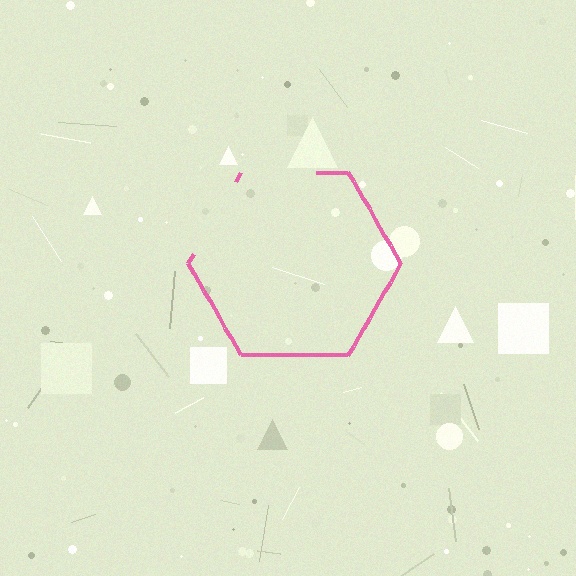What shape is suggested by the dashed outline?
The dashed outline suggests a hexagon.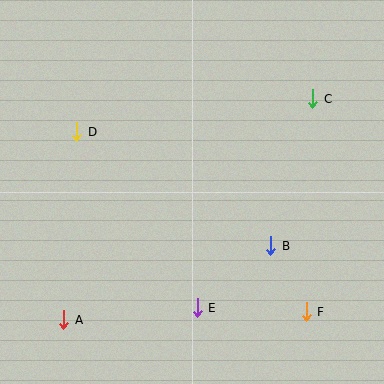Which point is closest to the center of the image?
Point B at (271, 246) is closest to the center.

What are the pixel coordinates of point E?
Point E is at (197, 308).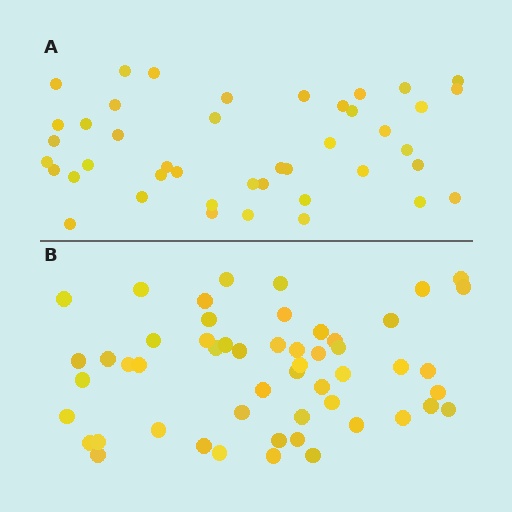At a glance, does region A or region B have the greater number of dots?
Region B (the bottom region) has more dots.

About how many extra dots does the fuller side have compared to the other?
Region B has roughly 10 or so more dots than region A.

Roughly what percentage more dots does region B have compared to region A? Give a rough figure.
About 25% more.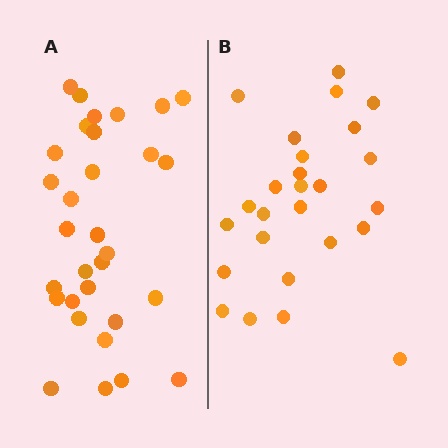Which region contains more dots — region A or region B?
Region A (the left region) has more dots.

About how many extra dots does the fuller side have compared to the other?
Region A has about 5 more dots than region B.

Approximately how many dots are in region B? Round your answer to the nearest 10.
About 30 dots. (The exact count is 26, which rounds to 30.)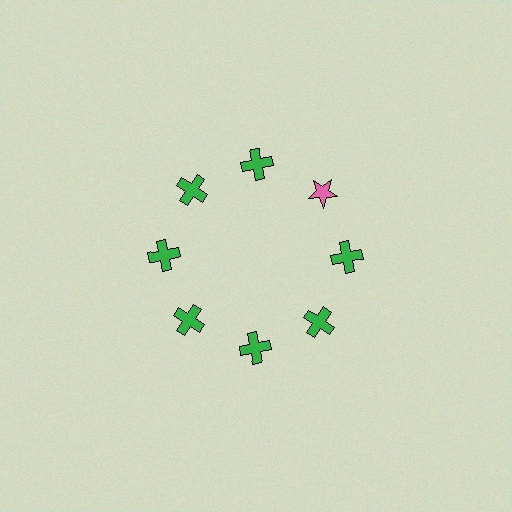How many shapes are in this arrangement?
There are 8 shapes arranged in a ring pattern.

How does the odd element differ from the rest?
It differs in both color (pink instead of green) and shape (star instead of cross).